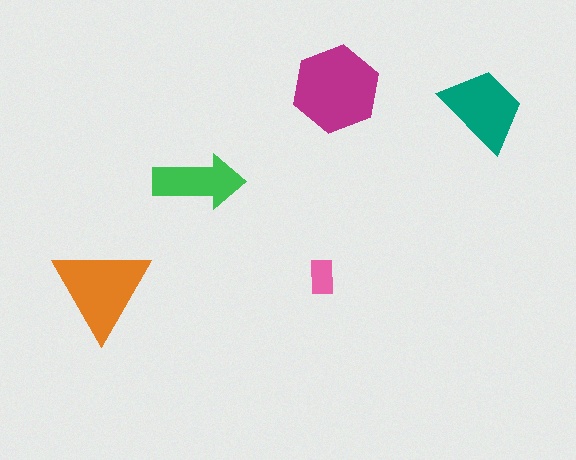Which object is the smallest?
The pink rectangle.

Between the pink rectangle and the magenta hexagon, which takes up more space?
The magenta hexagon.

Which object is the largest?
The magenta hexagon.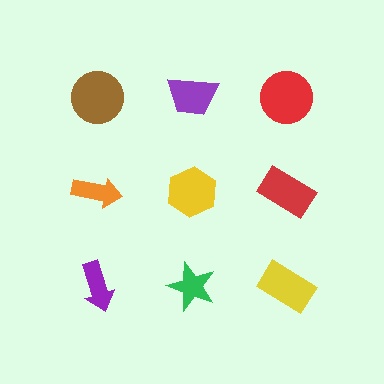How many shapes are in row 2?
3 shapes.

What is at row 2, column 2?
A yellow hexagon.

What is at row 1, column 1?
A brown circle.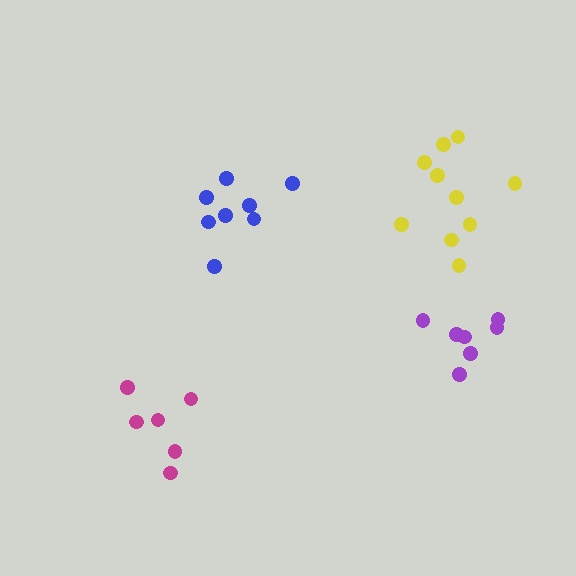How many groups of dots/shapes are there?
There are 4 groups.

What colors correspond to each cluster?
The clusters are colored: yellow, blue, magenta, purple.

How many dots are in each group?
Group 1: 10 dots, Group 2: 8 dots, Group 3: 6 dots, Group 4: 7 dots (31 total).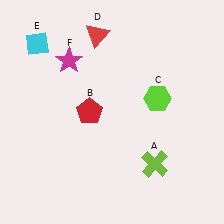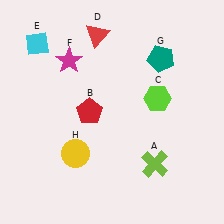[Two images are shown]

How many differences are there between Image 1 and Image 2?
There are 2 differences between the two images.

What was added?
A teal pentagon (G), a yellow circle (H) were added in Image 2.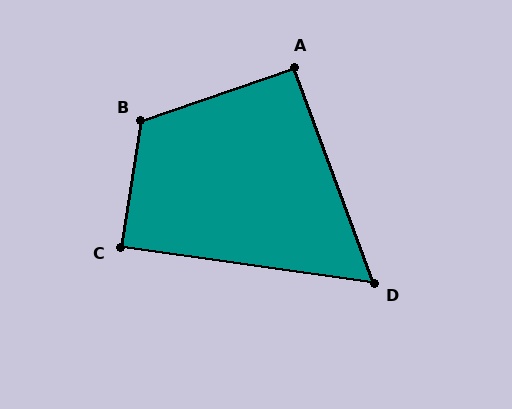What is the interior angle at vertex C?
Approximately 89 degrees (approximately right).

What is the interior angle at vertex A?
Approximately 91 degrees (approximately right).